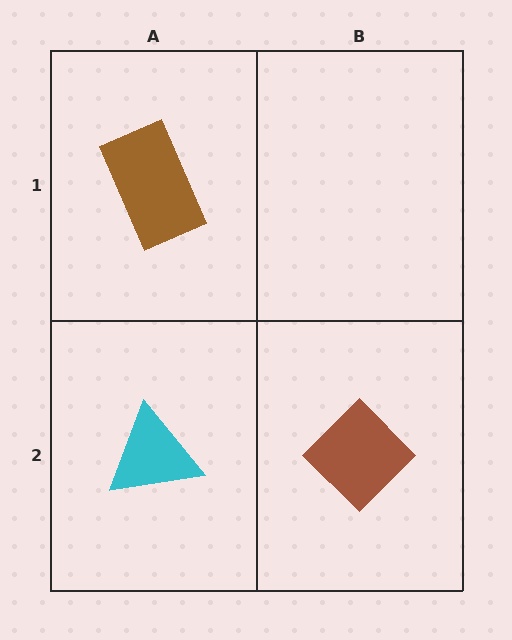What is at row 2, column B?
A brown diamond.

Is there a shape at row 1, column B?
No, that cell is empty.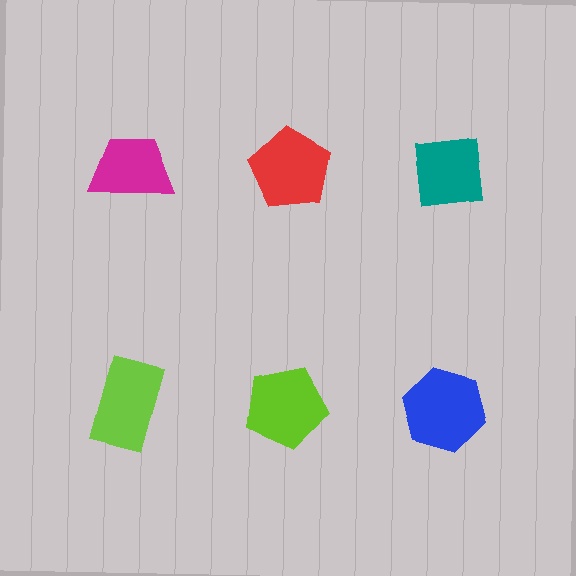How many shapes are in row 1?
3 shapes.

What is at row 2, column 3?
A blue hexagon.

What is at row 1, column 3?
A teal square.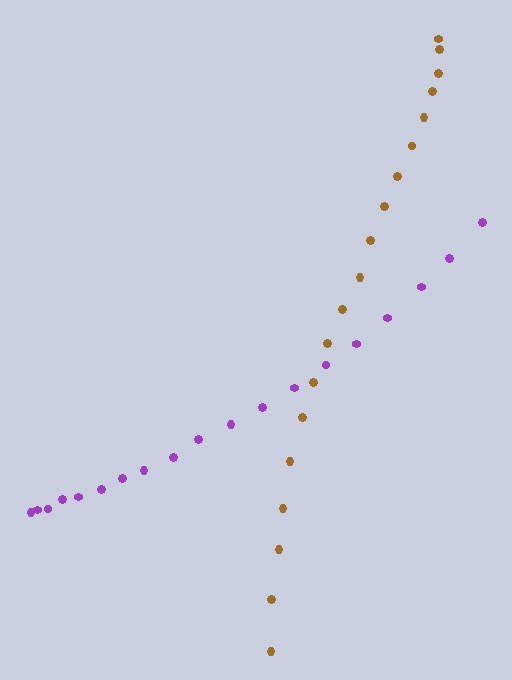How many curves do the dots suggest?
There are 2 distinct paths.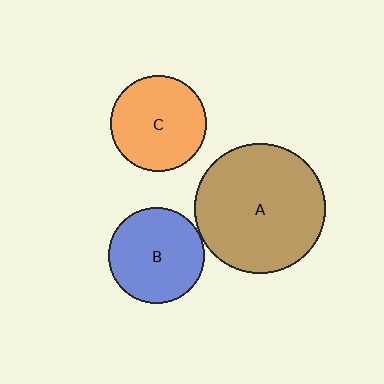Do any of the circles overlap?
No, none of the circles overlap.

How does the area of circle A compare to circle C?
Approximately 1.8 times.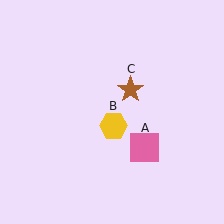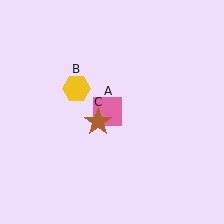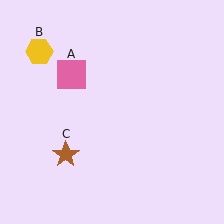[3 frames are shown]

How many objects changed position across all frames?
3 objects changed position: pink square (object A), yellow hexagon (object B), brown star (object C).